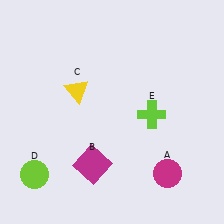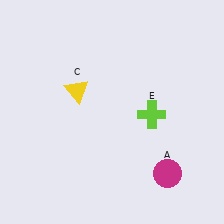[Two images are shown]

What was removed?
The lime circle (D), the magenta square (B) were removed in Image 2.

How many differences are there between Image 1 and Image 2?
There are 2 differences between the two images.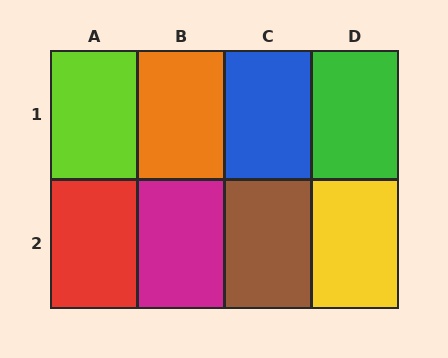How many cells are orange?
1 cell is orange.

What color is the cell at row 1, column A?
Lime.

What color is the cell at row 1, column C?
Blue.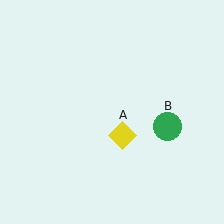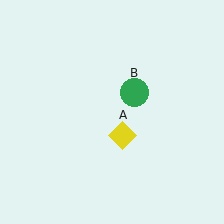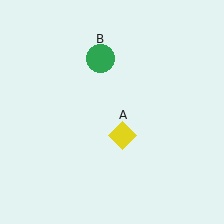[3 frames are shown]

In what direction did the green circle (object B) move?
The green circle (object B) moved up and to the left.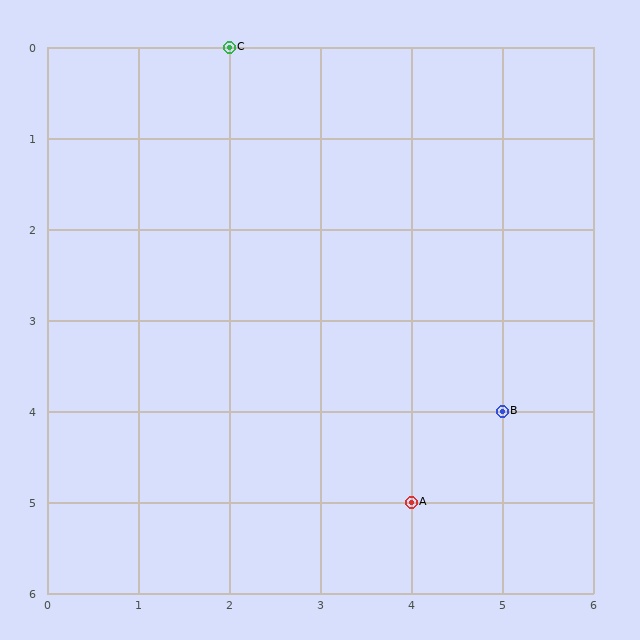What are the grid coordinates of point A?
Point A is at grid coordinates (4, 5).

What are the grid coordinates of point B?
Point B is at grid coordinates (5, 4).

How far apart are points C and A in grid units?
Points C and A are 2 columns and 5 rows apart (about 5.4 grid units diagonally).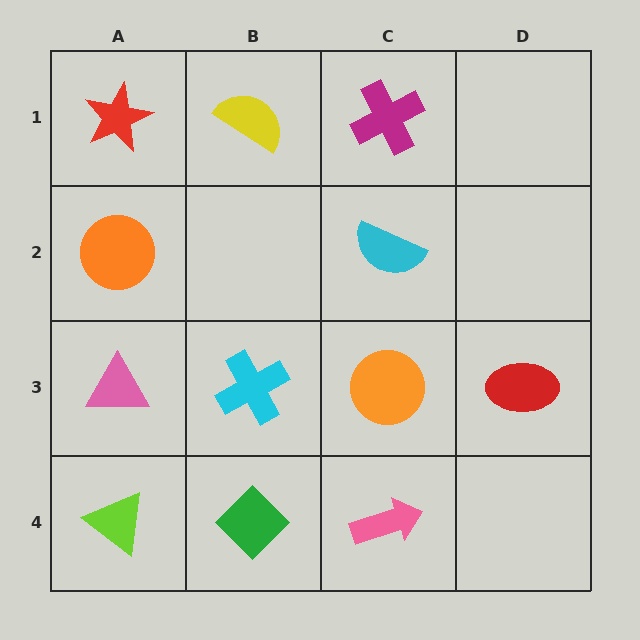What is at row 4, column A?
A lime triangle.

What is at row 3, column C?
An orange circle.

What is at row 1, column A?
A red star.